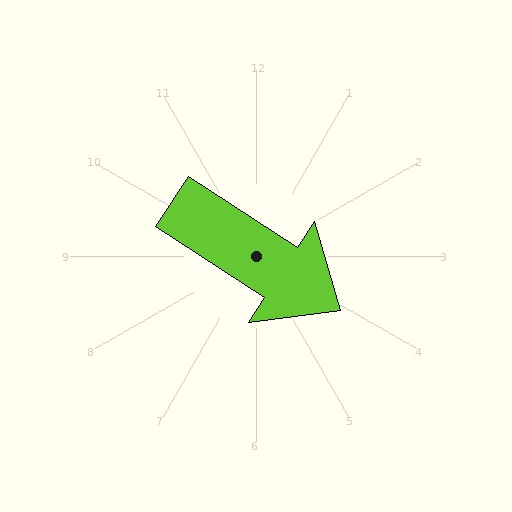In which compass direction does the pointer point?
Southeast.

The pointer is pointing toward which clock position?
Roughly 4 o'clock.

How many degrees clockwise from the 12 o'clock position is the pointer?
Approximately 123 degrees.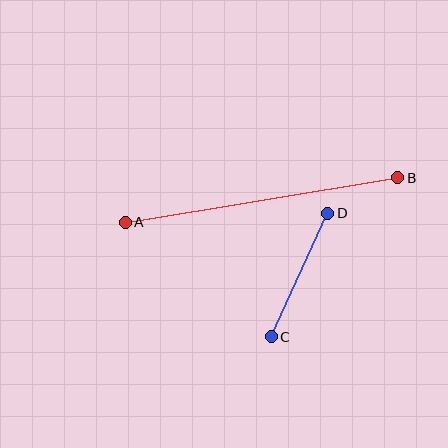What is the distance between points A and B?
The distance is approximately 276 pixels.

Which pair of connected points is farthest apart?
Points A and B are farthest apart.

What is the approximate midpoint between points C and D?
The midpoint is at approximately (299, 275) pixels.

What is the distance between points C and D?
The distance is approximately 136 pixels.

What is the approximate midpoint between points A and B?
The midpoint is at approximately (262, 200) pixels.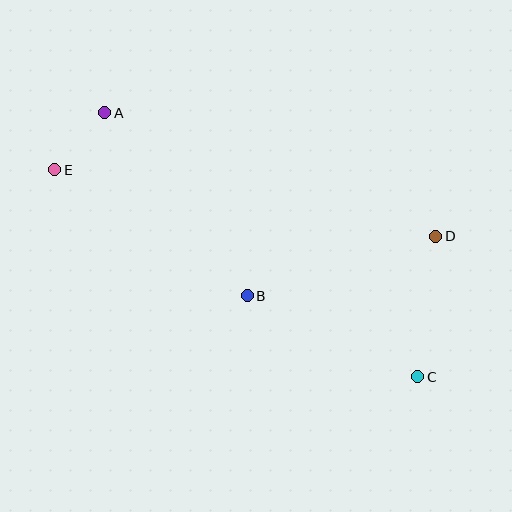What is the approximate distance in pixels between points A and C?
The distance between A and C is approximately 409 pixels.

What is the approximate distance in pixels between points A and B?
The distance between A and B is approximately 232 pixels.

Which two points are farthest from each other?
Points C and E are farthest from each other.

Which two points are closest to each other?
Points A and E are closest to each other.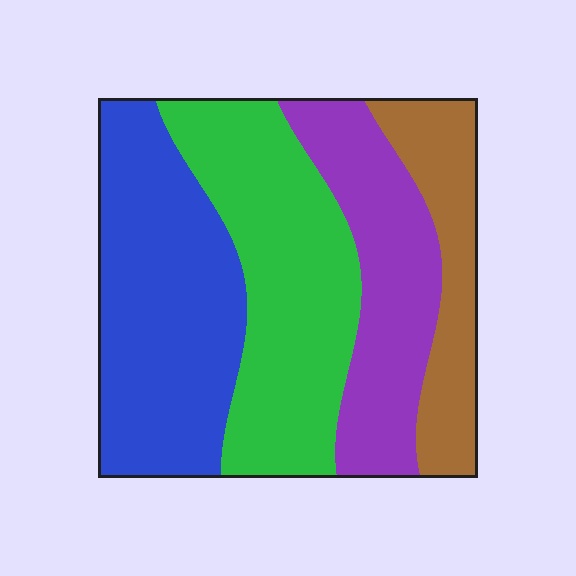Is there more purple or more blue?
Blue.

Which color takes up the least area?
Brown, at roughly 15%.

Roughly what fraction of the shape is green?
Green covers 31% of the shape.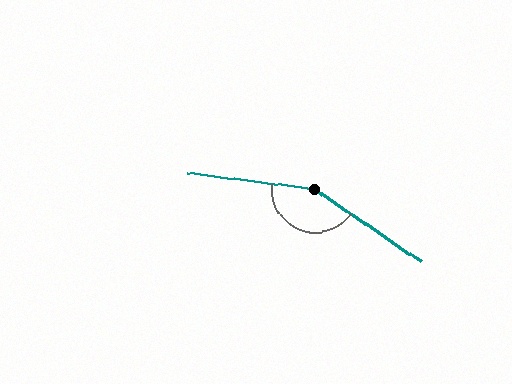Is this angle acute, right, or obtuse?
It is obtuse.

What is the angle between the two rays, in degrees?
Approximately 153 degrees.